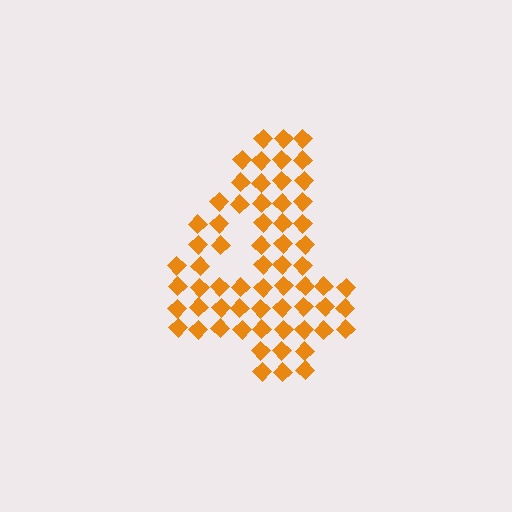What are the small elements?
The small elements are diamonds.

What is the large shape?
The large shape is the digit 4.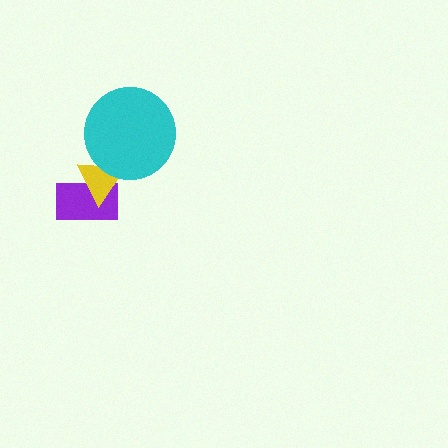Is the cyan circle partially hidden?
No, no other shape covers it.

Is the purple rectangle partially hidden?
Yes, it is partially covered by another shape.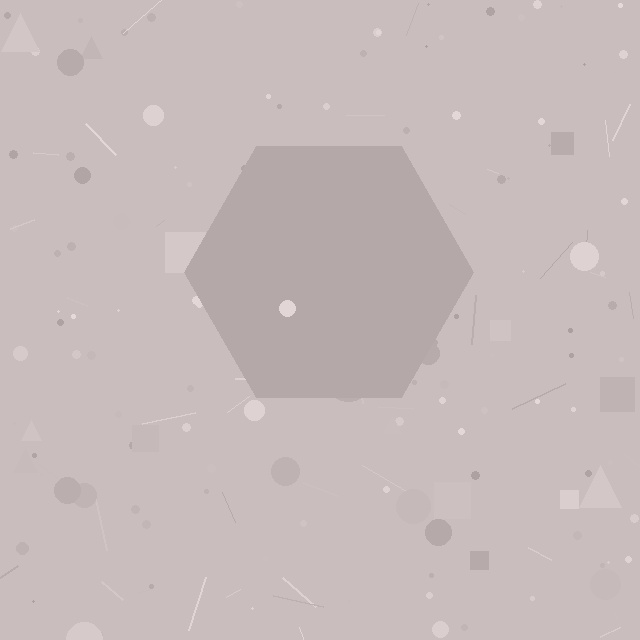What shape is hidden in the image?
A hexagon is hidden in the image.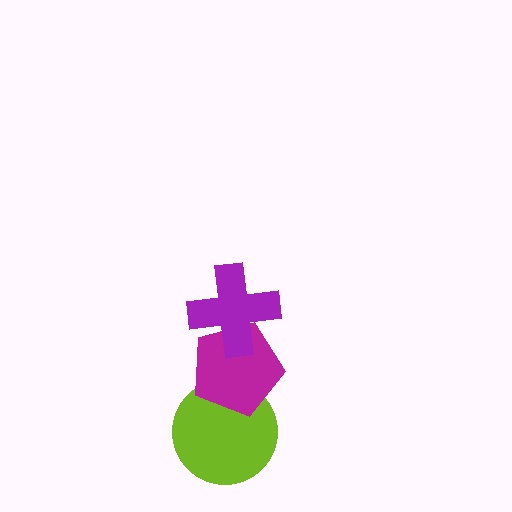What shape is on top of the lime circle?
The magenta pentagon is on top of the lime circle.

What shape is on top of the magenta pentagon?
The purple cross is on top of the magenta pentagon.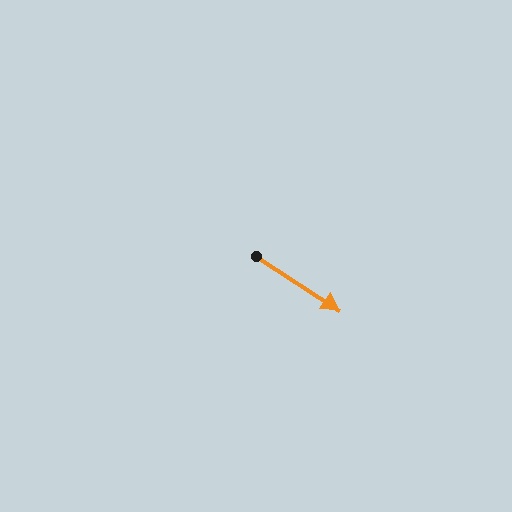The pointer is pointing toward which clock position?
Roughly 4 o'clock.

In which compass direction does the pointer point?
Southeast.